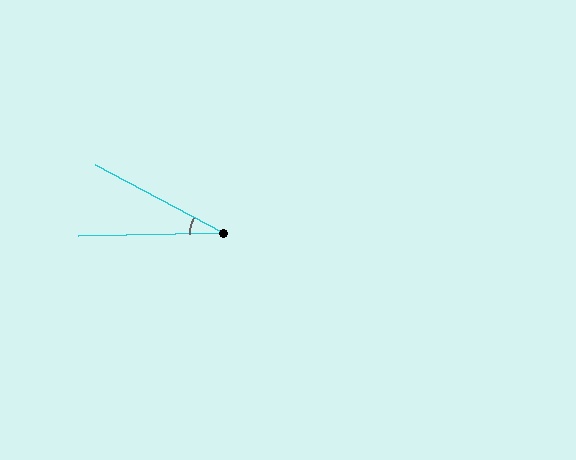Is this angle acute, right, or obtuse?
It is acute.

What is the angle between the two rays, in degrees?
Approximately 29 degrees.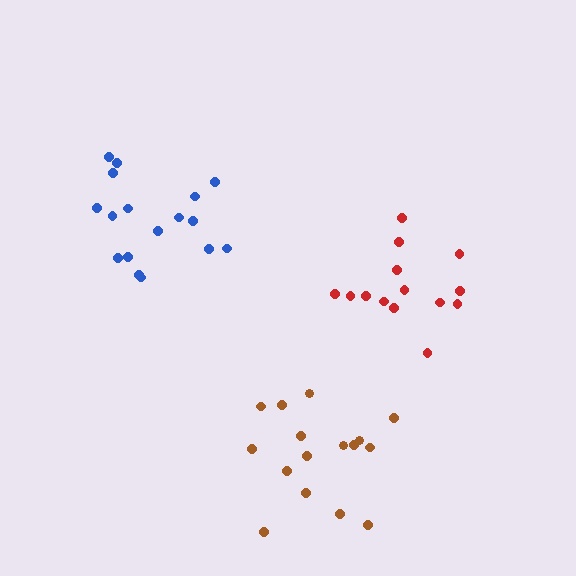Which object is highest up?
The blue cluster is topmost.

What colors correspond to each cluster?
The clusters are colored: red, blue, brown.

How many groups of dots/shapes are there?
There are 3 groups.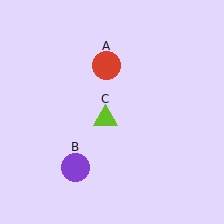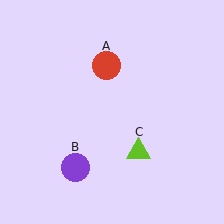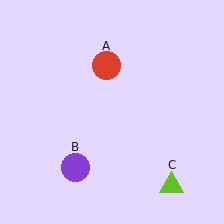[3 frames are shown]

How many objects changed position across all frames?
1 object changed position: lime triangle (object C).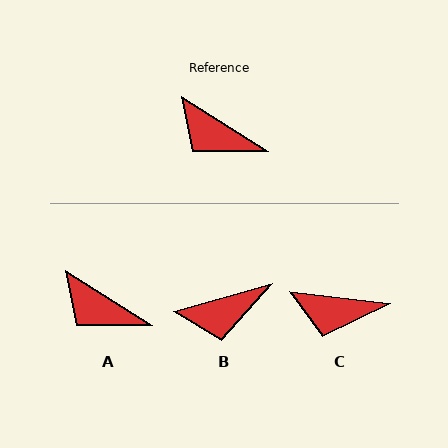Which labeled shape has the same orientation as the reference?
A.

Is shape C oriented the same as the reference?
No, it is off by about 26 degrees.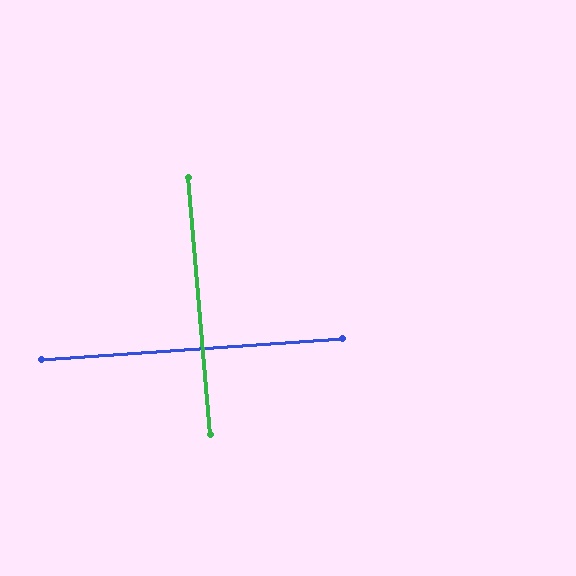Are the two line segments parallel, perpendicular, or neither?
Perpendicular — they meet at approximately 89°.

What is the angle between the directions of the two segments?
Approximately 89 degrees.